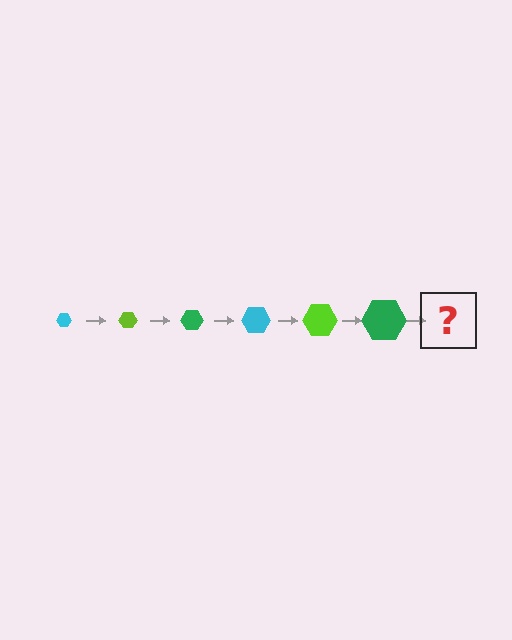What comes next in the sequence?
The next element should be a cyan hexagon, larger than the previous one.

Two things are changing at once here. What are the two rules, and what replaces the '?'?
The two rules are that the hexagon grows larger each step and the color cycles through cyan, lime, and green. The '?' should be a cyan hexagon, larger than the previous one.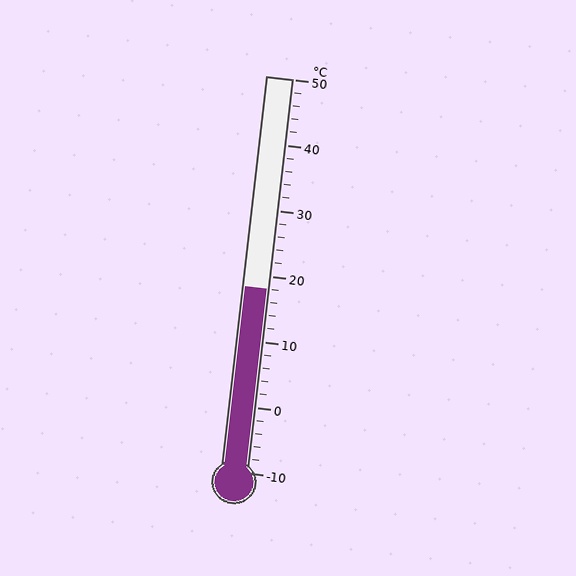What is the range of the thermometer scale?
The thermometer scale ranges from -10°C to 50°C.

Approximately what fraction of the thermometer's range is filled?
The thermometer is filled to approximately 45% of its range.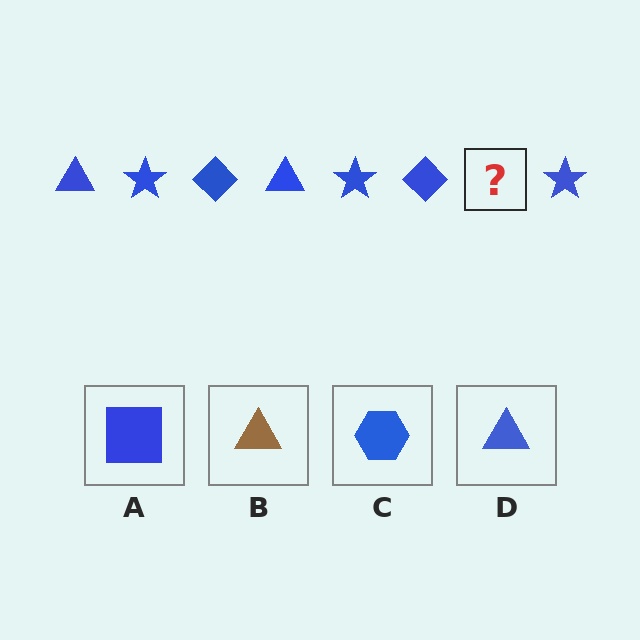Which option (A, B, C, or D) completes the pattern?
D.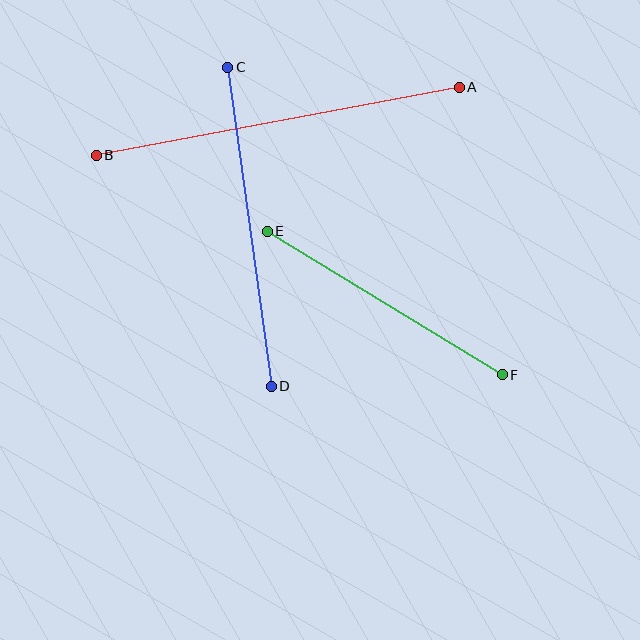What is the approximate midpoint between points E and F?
The midpoint is at approximately (385, 303) pixels.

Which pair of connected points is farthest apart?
Points A and B are farthest apart.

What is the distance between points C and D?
The distance is approximately 322 pixels.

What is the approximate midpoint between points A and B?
The midpoint is at approximately (278, 121) pixels.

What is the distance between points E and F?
The distance is approximately 276 pixels.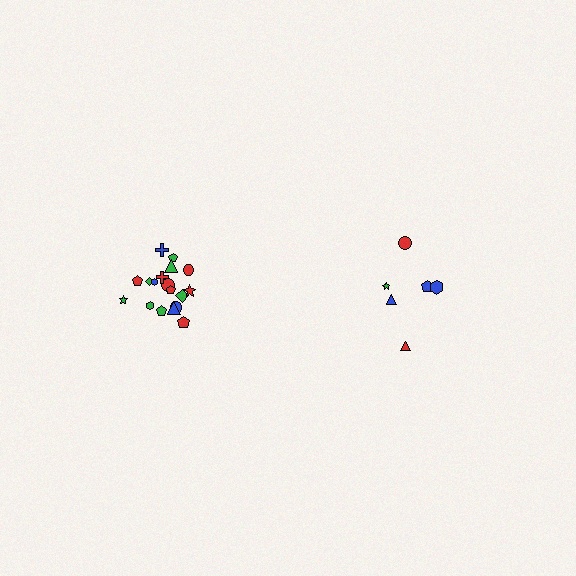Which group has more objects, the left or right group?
The left group.